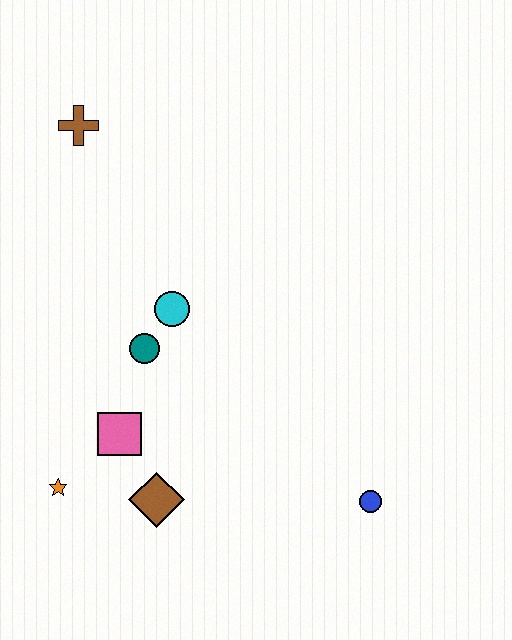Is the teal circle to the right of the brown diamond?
No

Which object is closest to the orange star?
The pink square is closest to the orange star.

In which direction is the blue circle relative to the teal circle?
The blue circle is to the right of the teal circle.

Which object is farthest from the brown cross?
The blue circle is farthest from the brown cross.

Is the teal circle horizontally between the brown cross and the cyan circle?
Yes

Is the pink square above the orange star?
Yes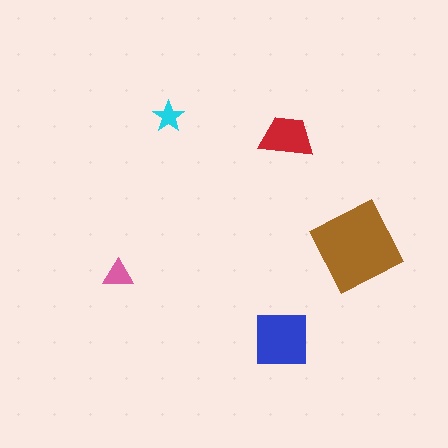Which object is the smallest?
The cyan star.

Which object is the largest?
The brown diamond.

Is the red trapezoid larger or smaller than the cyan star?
Larger.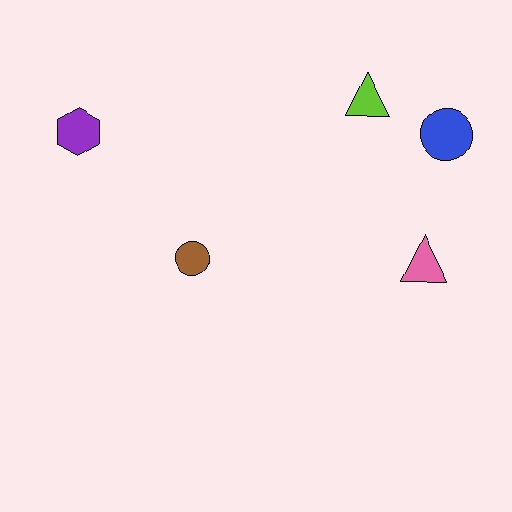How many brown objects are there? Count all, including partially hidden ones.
There is 1 brown object.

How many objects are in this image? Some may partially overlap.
There are 5 objects.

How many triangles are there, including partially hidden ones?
There are 2 triangles.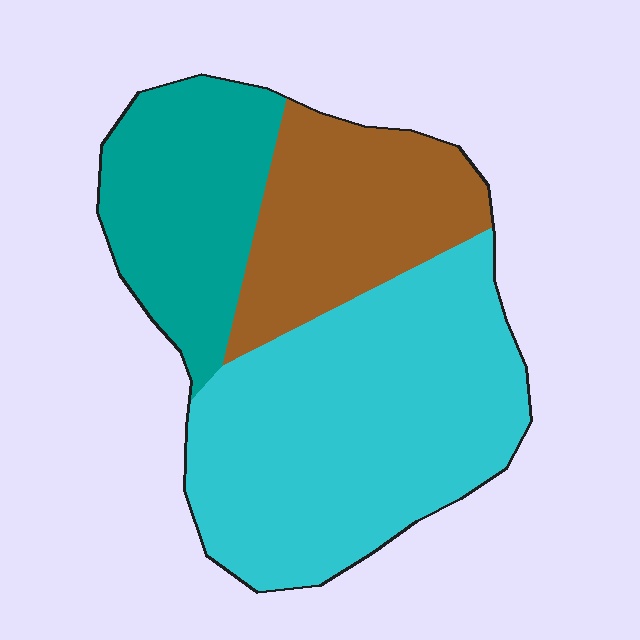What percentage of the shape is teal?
Teal takes up about one quarter (1/4) of the shape.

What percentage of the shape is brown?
Brown covers about 25% of the shape.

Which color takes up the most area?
Cyan, at roughly 50%.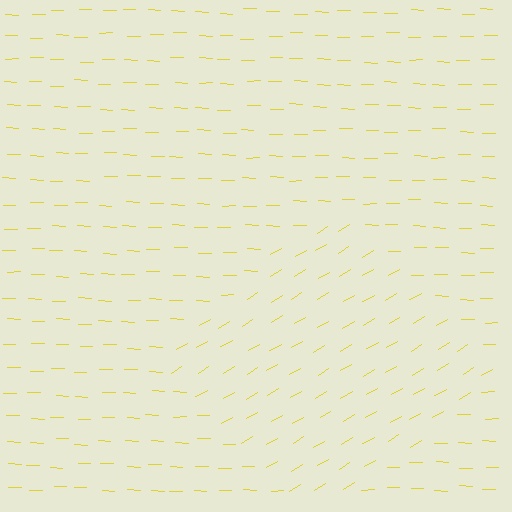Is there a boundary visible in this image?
Yes, there is a texture boundary formed by a change in line orientation.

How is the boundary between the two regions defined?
The boundary is defined purely by a change in line orientation (approximately 32 degrees difference). All lines are the same color and thickness.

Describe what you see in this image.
The image is filled with small yellow line segments. A diamond region in the image has lines oriented differently from the surrounding lines, creating a visible texture boundary.